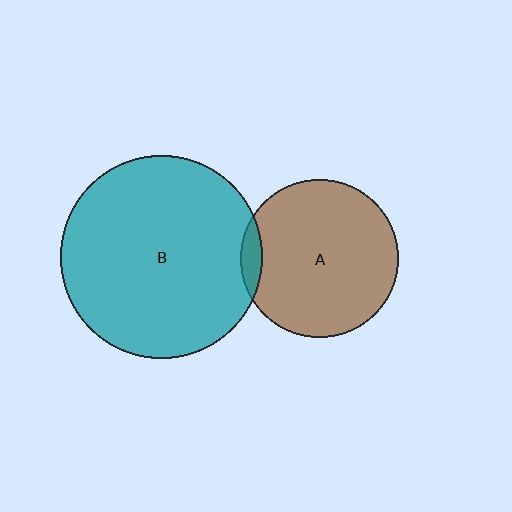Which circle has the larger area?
Circle B (teal).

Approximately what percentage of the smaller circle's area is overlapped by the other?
Approximately 5%.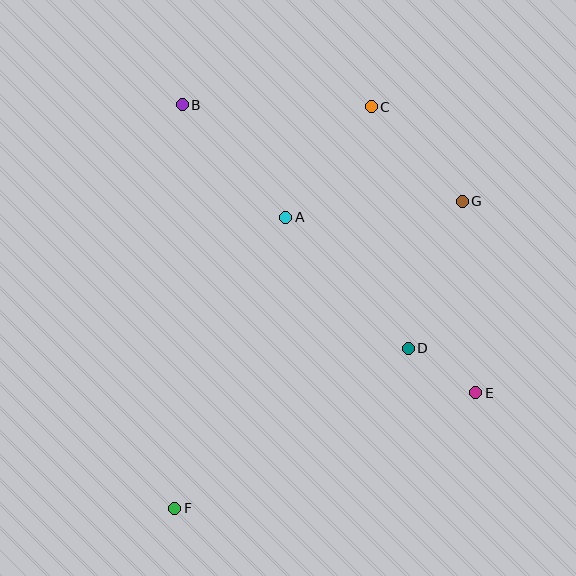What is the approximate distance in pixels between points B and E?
The distance between B and E is approximately 411 pixels.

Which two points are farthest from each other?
Points C and F are farthest from each other.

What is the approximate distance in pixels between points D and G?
The distance between D and G is approximately 157 pixels.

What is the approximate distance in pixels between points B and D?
The distance between B and D is approximately 332 pixels.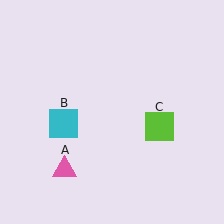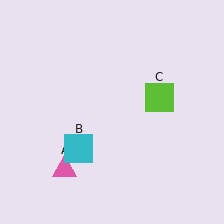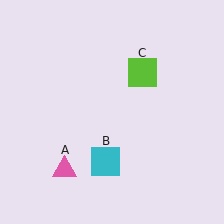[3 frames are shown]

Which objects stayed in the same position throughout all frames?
Pink triangle (object A) remained stationary.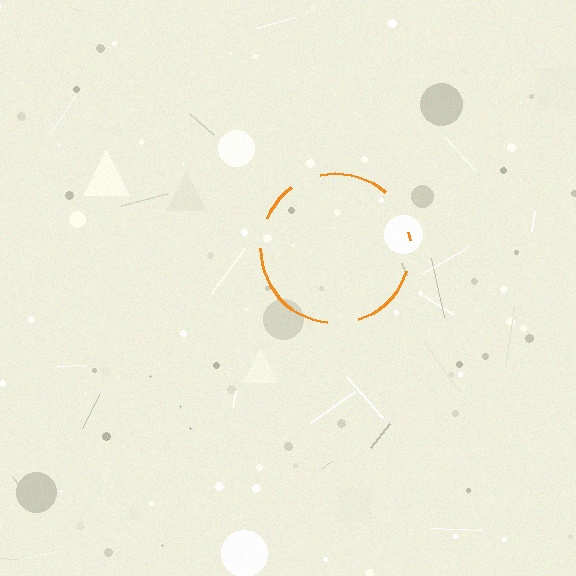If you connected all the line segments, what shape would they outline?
They would outline a circle.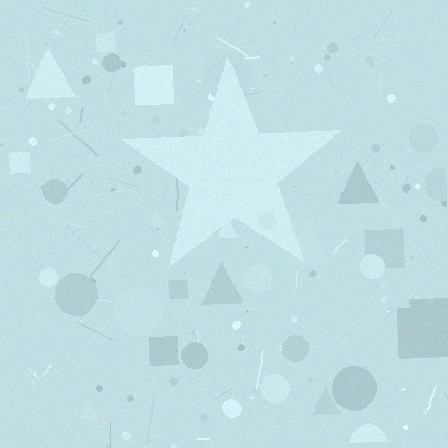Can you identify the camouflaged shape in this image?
The camouflaged shape is a star.